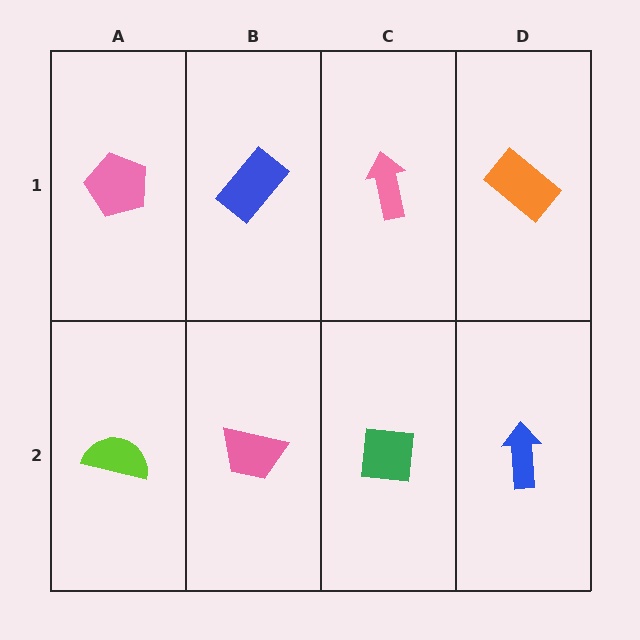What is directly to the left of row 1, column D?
A pink arrow.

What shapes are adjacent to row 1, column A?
A lime semicircle (row 2, column A), a blue rectangle (row 1, column B).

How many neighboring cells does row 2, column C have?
3.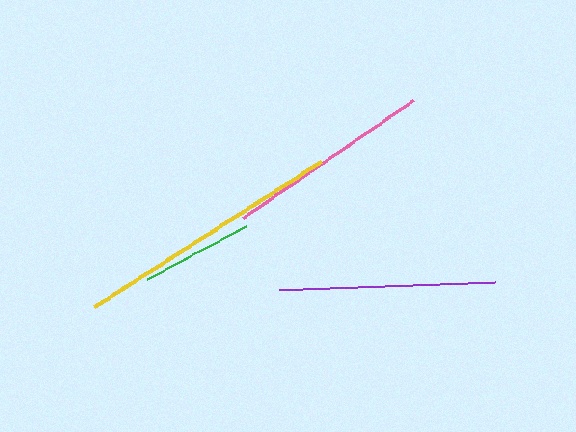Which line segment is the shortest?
The green line is the shortest at approximately 113 pixels.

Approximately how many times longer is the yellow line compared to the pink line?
The yellow line is approximately 1.3 times the length of the pink line.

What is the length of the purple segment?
The purple segment is approximately 216 pixels long.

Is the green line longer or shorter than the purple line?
The purple line is longer than the green line.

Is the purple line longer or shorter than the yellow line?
The yellow line is longer than the purple line.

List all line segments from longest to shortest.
From longest to shortest: yellow, purple, pink, green.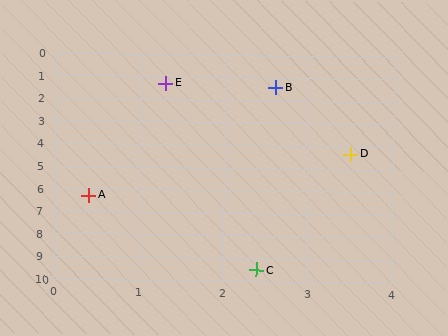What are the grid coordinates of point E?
Point E is at approximately (1.3, 1.3).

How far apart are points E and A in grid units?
Points E and A are about 5.1 grid units apart.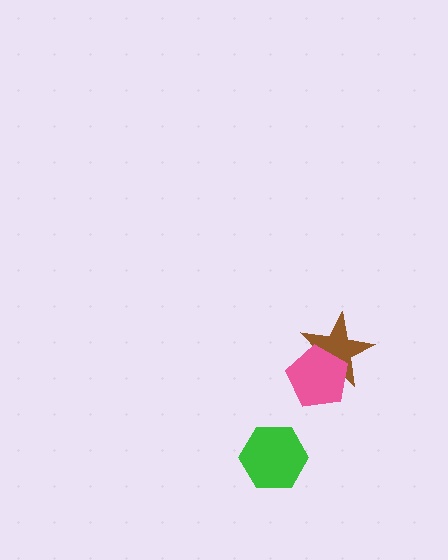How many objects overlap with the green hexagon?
0 objects overlap with the green hexagon.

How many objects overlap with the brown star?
1 object overlaps with the brown star.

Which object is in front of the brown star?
The pink pentagon is in front of the brown star.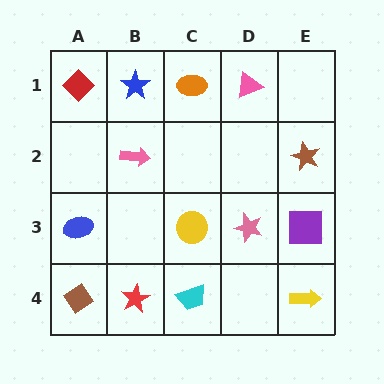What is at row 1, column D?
A pink triangle.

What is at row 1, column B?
A blue star.